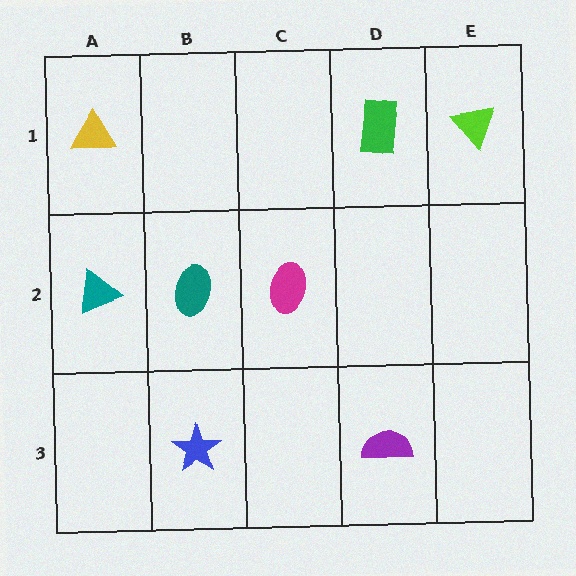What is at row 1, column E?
A lime triangle.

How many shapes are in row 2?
3 shapes.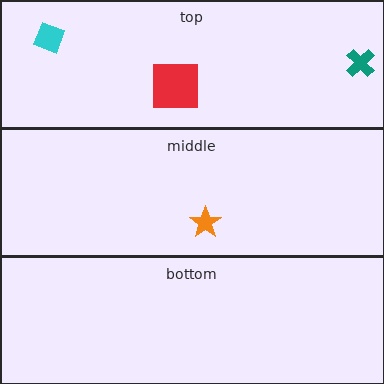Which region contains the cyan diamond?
The top region.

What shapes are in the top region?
The red square, the cyan diamond, the teal cross.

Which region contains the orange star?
The middle region.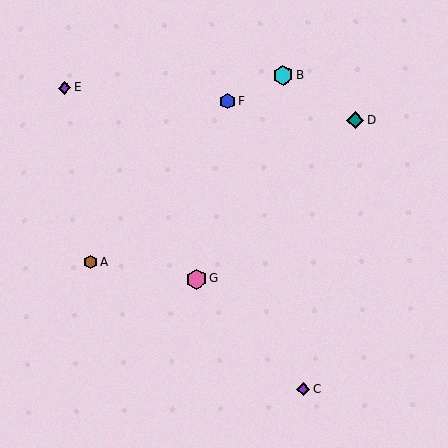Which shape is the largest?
The pink hexagon (labeled G) is the largest.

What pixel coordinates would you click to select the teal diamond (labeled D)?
Click at (355, 120) to select the teal diamond D.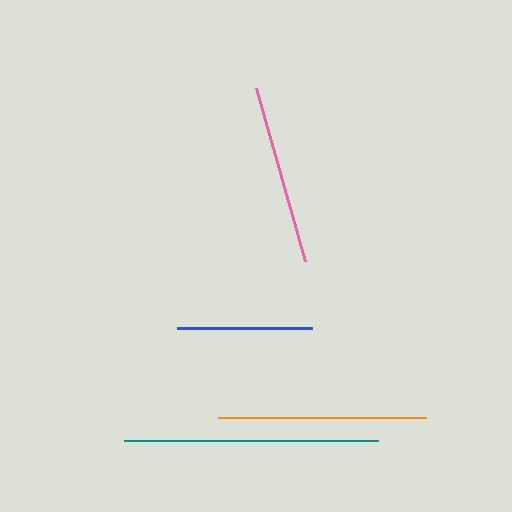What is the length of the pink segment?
The pink segment is approximately 180 pixels long.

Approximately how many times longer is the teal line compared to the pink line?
The teal line is approximately 1.4 times the length of the pink line.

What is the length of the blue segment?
The blue segment is approximately 135 pixels long.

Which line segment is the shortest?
The blue line is the shortest at approximately 135 pixels.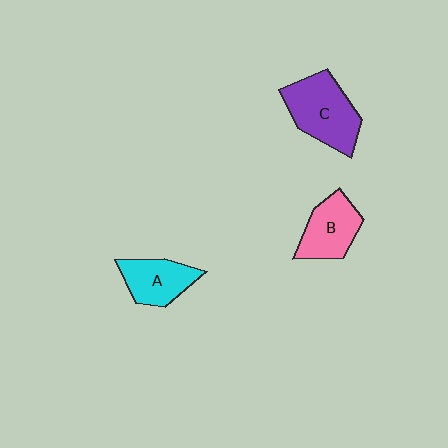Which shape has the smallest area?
Shape A (cyan).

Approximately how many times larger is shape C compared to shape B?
Approximately 1.4 times.